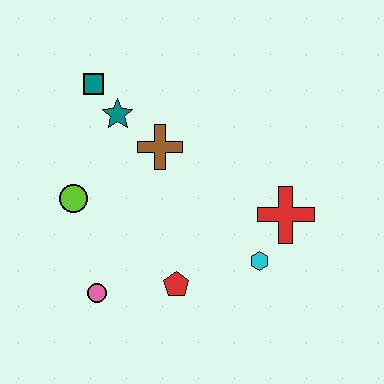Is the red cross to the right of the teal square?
Yes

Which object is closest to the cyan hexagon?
The red cross is closest to the cyan hexagon.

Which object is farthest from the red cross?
The teal square is farthest from the red cross.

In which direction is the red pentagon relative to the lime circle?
The red pentagon is to the right of the lime circle.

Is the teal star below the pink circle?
No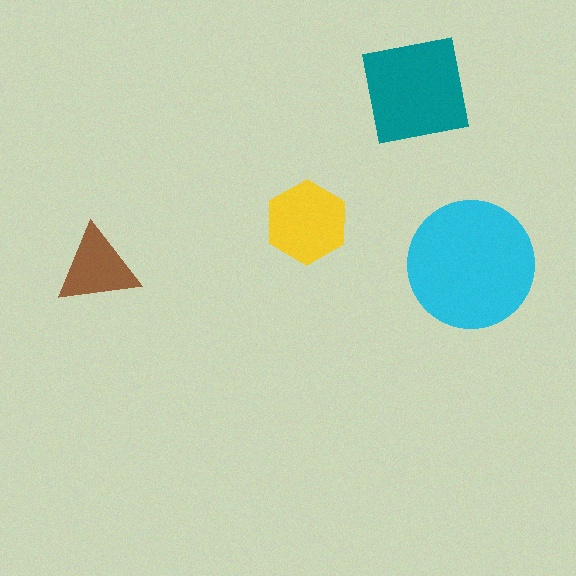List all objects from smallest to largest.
The brown triangle, the yellow hexagon, the teal square, the cyan circle.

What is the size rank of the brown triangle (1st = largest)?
4th.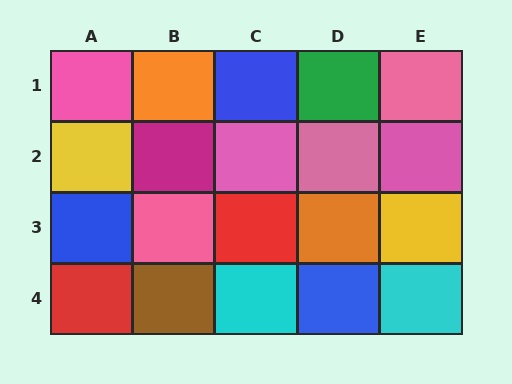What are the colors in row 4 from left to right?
Red, brown, cyan, blue, cyan.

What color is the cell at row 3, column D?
Orange.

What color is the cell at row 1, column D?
Green.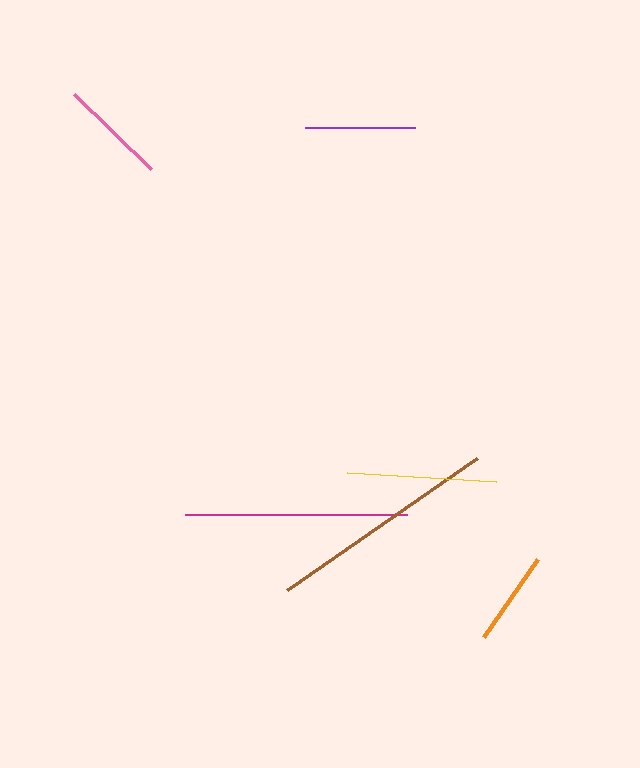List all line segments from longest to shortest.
From longest to shortest: brown, magenta, yellow, purple, pink, orange.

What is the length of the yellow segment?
The yellow segment is approximately 149 pixels long.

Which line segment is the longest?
The brown line is the longest at approximately 231 pixels.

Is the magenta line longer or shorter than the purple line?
The magenta line is longer than the purple line.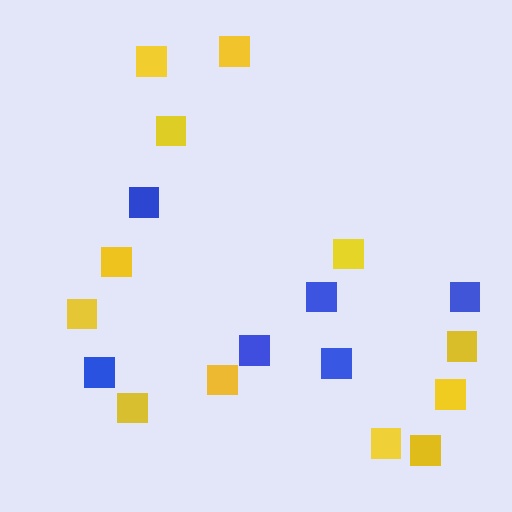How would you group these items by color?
There are 2 groups: one group of yellow squares (12) and one group of blue squares (6).